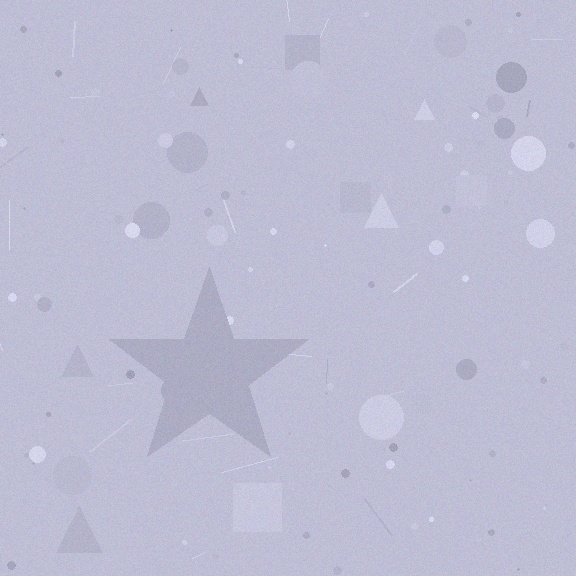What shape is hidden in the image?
A star is hidden in the image.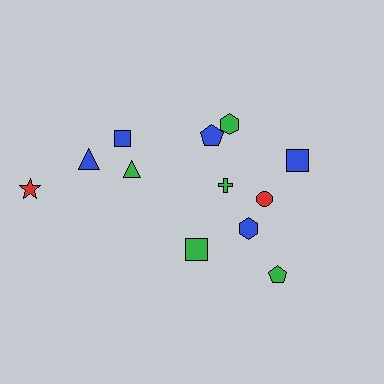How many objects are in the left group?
There are 5 objects.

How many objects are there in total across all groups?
There are 12 objects.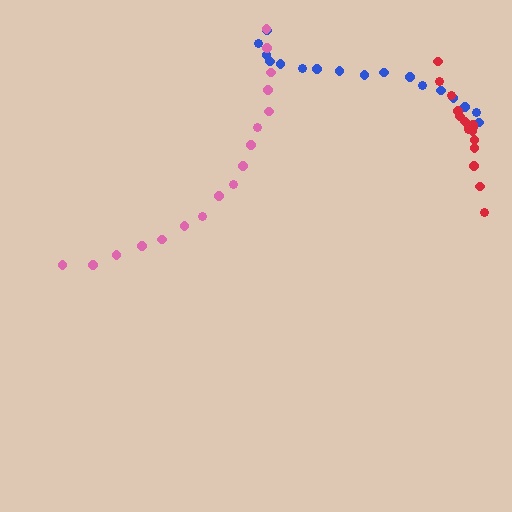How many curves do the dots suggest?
There are 3 distinct paths.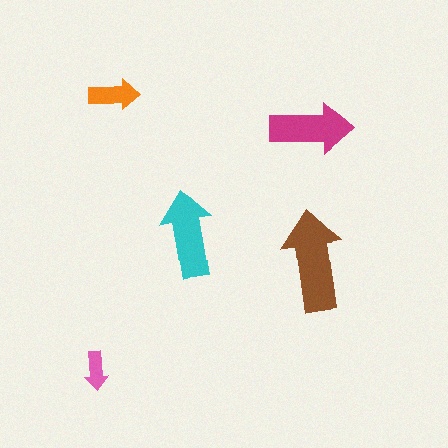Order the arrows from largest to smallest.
the brown one, the cyan one, the magenta one, the orange one, the pink one.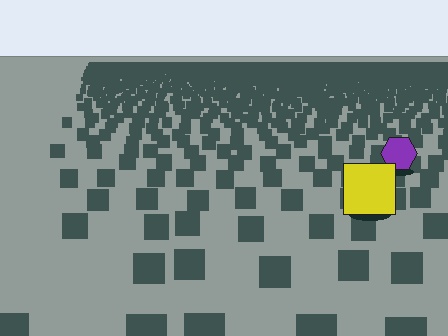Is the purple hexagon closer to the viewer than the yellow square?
No. The yellow square is closer — you can tell from the texture gradient: the ground texture is coarser near it.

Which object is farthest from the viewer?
The purple hexagon is farthest from the viewer. It appears smaller and the ground texture around it is denser.